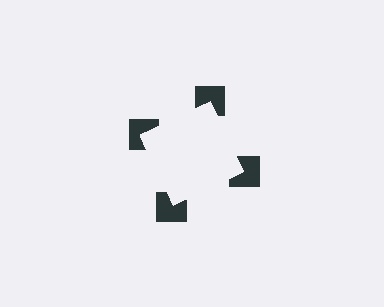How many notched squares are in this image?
There are 4 — one at each vertex of the illusory square.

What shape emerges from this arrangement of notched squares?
An illusory square — its edges are inferred from the aligned wedge cuts in the notched squares, not physically drawn.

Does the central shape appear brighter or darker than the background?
It typically appears slightly brighter than the background, even though no actual brightness change is drawn.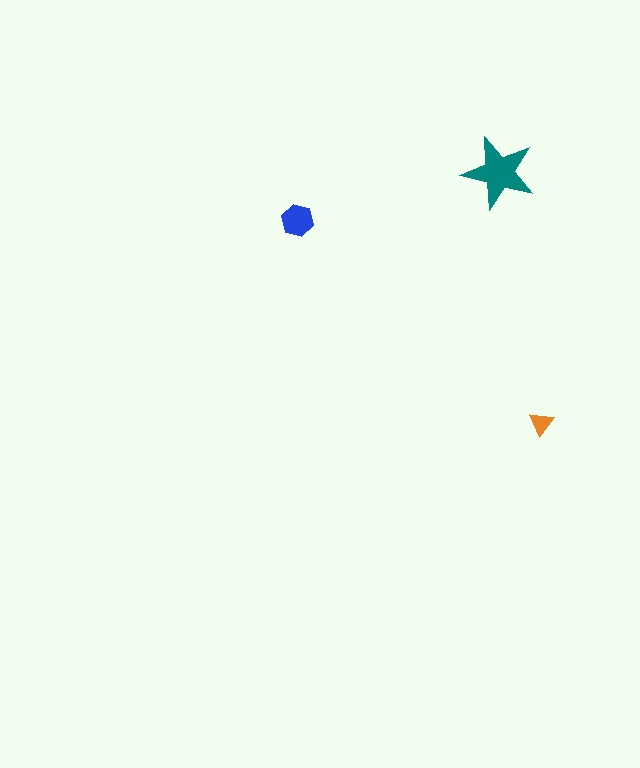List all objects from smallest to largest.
The orange triangle, the blue hexagon, the teal star.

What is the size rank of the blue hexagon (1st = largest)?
2nd.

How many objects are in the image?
There are 3 objects in the image.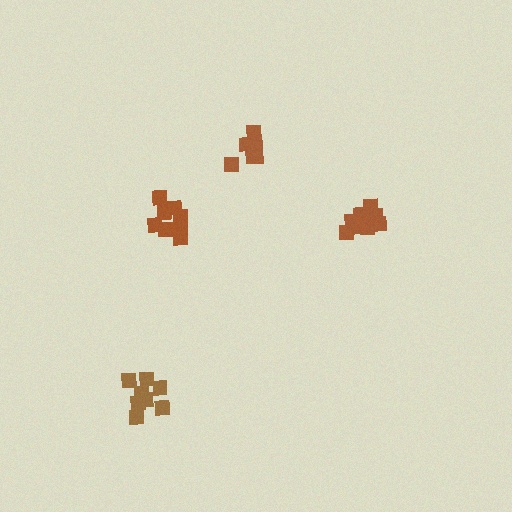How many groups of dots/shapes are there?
There are 4 groups.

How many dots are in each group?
Group 1: 11 dots, Group 2: 10 dots, Group 3: 8 dots, Group 4: 6 dots (35 total).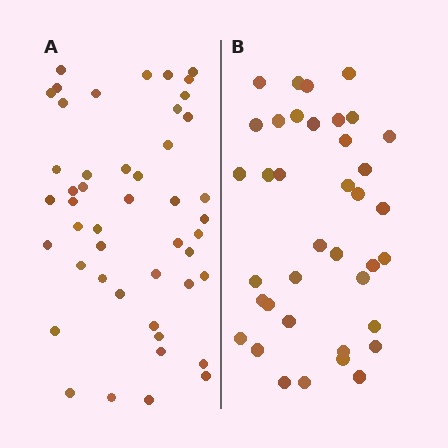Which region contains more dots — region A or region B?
Region A (the left region) has more dots.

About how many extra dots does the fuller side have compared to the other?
Region A has roughly 8 or so more dots than region B.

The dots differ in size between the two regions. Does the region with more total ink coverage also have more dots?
No. Region B has more total ink coverage because its dots are larger, but region A actually contains more individual dots. Total area can be misleading — the number of items is what matters here.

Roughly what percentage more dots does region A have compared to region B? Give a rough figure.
About 25% more.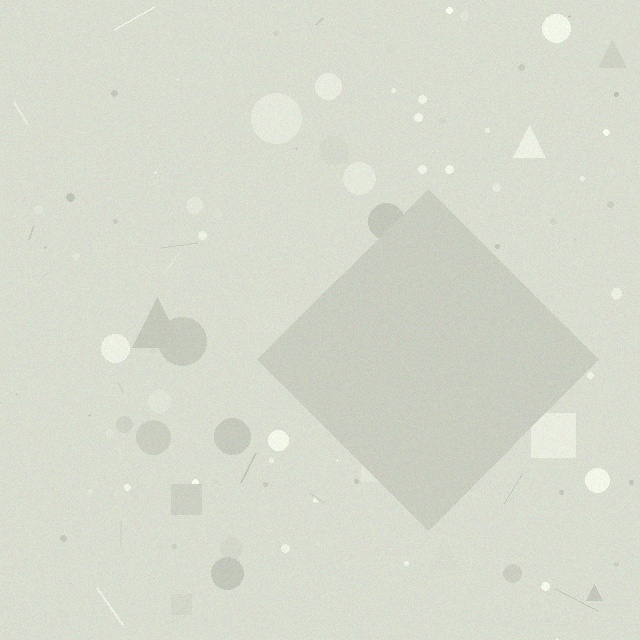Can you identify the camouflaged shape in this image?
The camouflaged shape is a diamond.